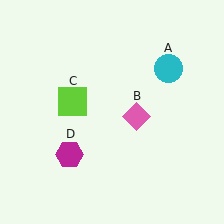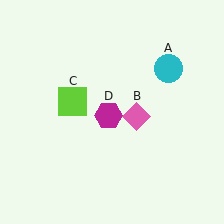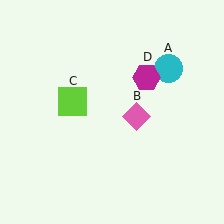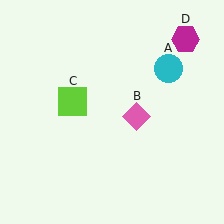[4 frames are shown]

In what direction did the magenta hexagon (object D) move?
The magenta hexagon (object D) moved up and to the right.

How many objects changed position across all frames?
1 object changed position: magenta hexagon (object D).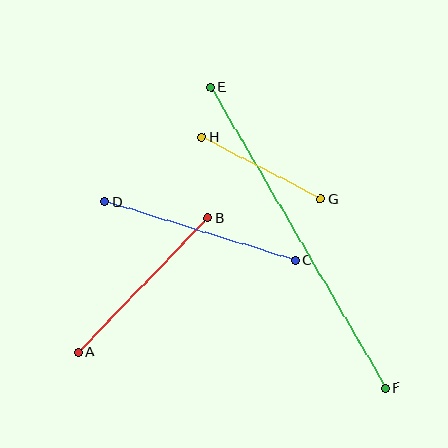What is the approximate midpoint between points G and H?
The midpoint is at approximately (261, 168) pixels.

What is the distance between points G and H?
The distance is approximately 135 pixels.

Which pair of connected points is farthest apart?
Points E and F are farthest apart.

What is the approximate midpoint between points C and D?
The midpoint is at approximately (200, 231) pixels.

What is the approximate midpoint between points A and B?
The midpoint is at approximately (143, 285) pixels.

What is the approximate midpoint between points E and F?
The midpoint is at approximately (298, 238) pixels.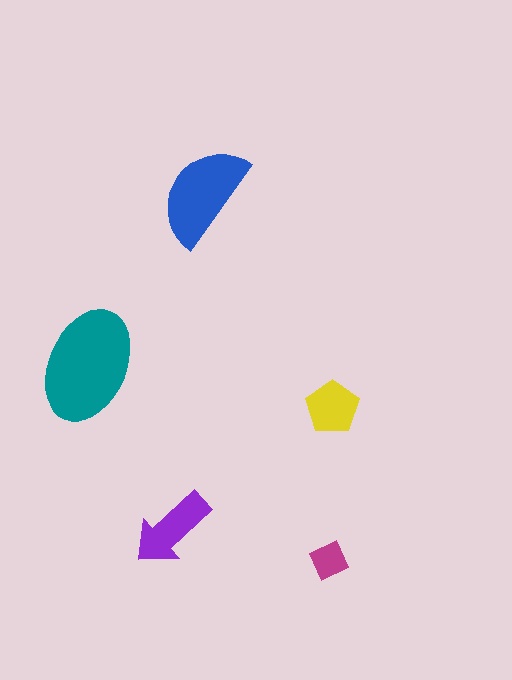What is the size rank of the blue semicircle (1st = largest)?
2nd.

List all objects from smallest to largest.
The magenta diamond, the yellow pentagon, the purple arrow, the blue semicircle, the teal ellipse.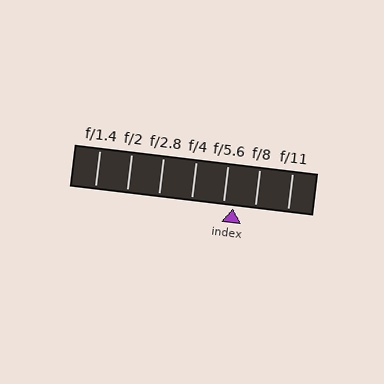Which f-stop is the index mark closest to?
The index mark is closest to f/5.6.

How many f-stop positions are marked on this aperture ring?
There are 7 f-stop positions marked.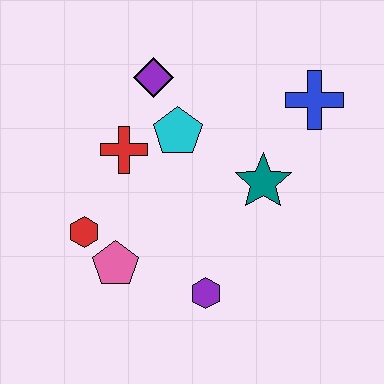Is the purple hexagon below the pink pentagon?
Yes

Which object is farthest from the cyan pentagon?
The purple hexagon is farthest from the cyan pentagon.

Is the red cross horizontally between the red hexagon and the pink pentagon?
No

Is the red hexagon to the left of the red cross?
Yes